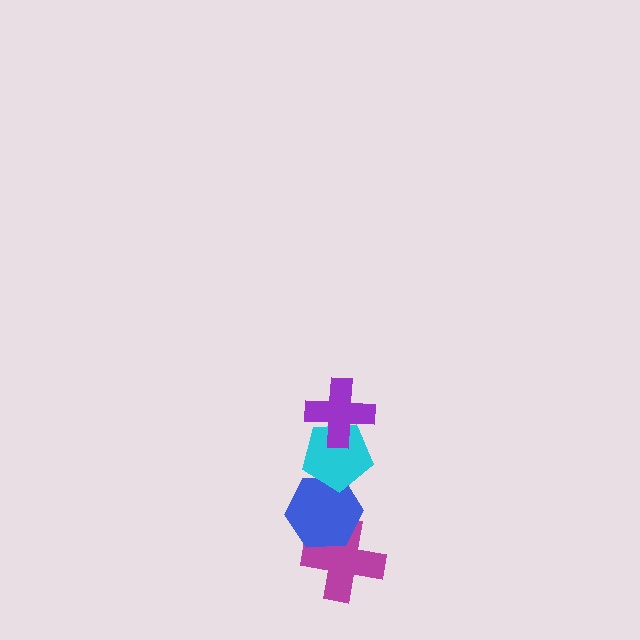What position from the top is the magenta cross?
The magenta cross is 4th from the top.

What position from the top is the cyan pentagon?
The cyan pentagon is 2nd from the top.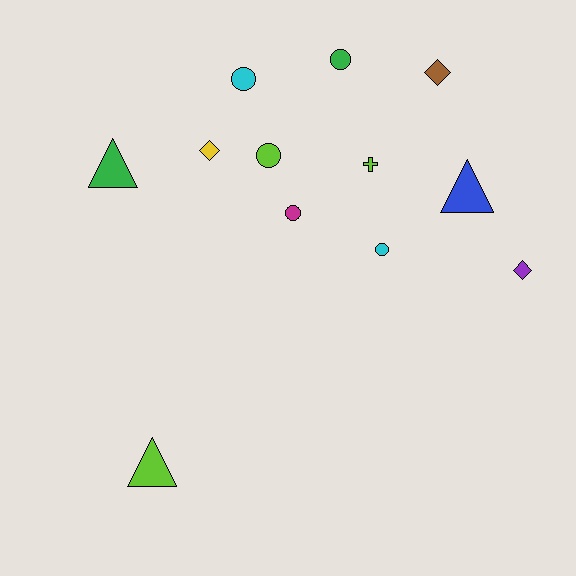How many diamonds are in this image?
There are 3 diamonds.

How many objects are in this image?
There are 12 objects.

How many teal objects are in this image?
There are no teal objects.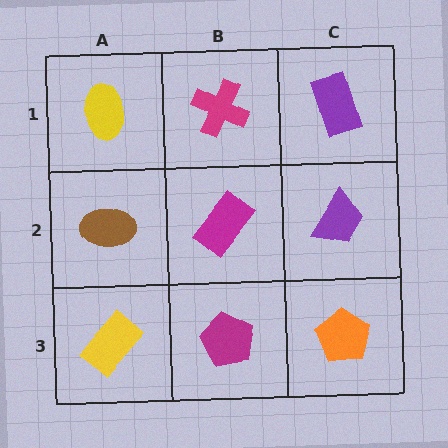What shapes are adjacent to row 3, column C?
A purple trapezoid (row 2, column C), a magenta pentagon (row 3, column B).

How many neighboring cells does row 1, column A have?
2.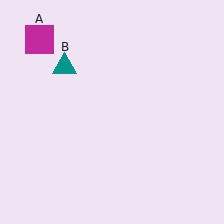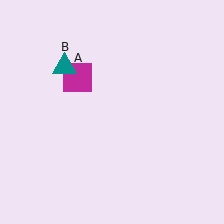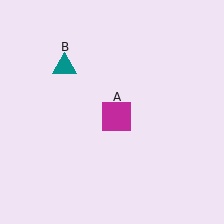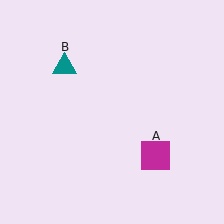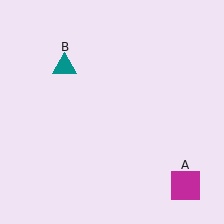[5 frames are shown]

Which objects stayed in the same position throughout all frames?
Teal triangle (object B) remained stationary.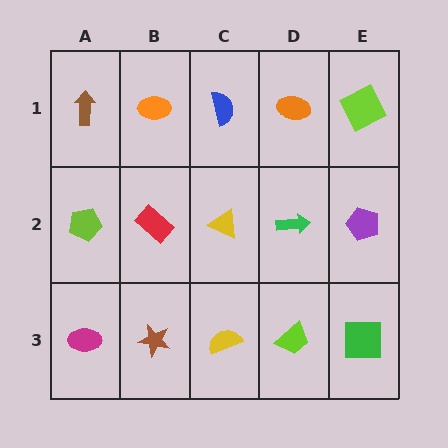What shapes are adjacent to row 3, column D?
A green arrow (row 2, column D), a yellow semicircle (row 3, column C), a green square (row 3, column E).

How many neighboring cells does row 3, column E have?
2.